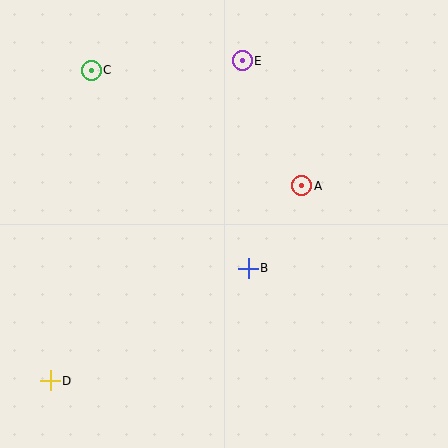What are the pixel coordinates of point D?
Point D is at (50, 381).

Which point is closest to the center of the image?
Point B at (248, 268) is closest to the center.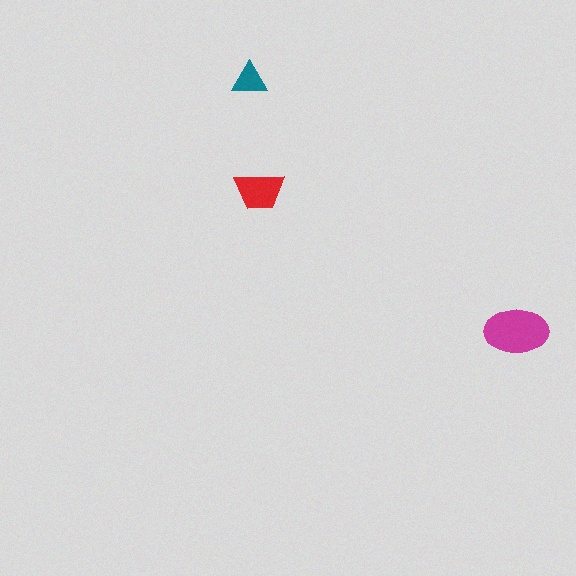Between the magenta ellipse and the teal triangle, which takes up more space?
The magenta ellipse.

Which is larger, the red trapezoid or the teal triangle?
The red trapezoid.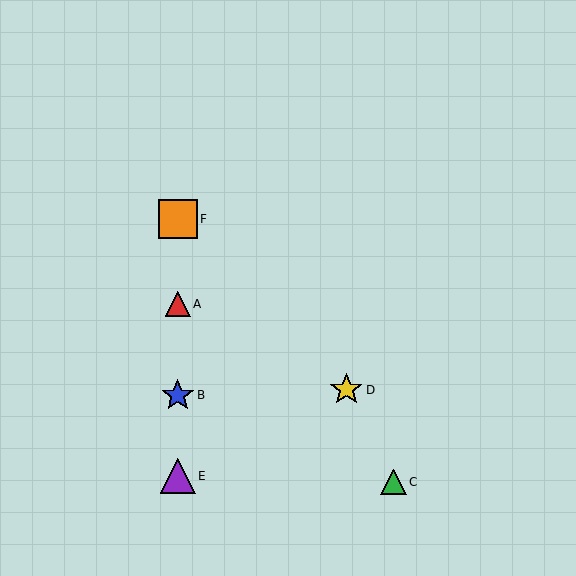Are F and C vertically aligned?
No, F is at x≈178 and C is at x≈394.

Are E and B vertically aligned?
Yes, both are at x≈178.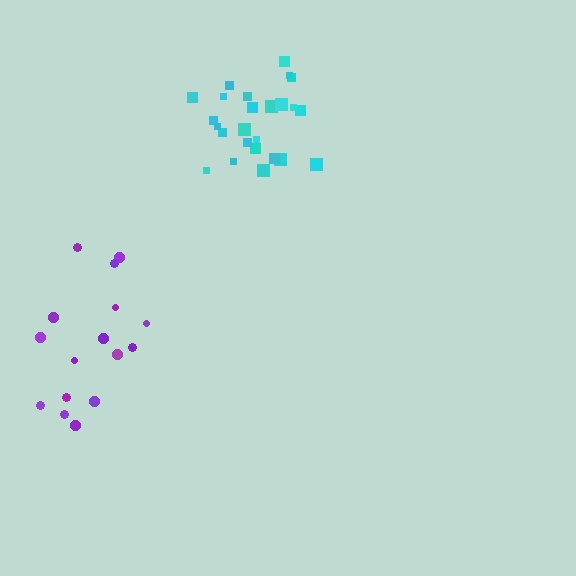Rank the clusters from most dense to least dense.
cyan, purple.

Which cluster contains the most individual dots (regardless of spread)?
Cyan (25).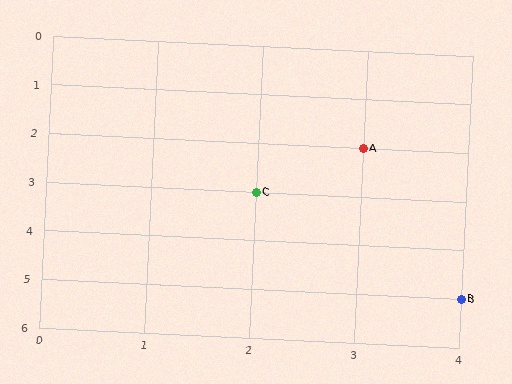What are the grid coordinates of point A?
Point A is at grid coordinates (3, 2).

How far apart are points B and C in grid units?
Points B and C are 2 columns and 2 rows apart (about 2.8 grid units diagonally).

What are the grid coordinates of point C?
Point C is at grid coordinates (2, 3).